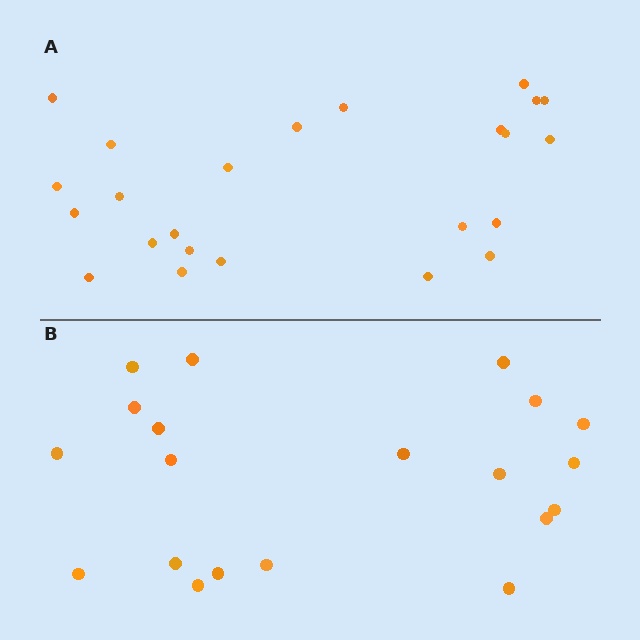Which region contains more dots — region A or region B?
Region A (the top region) has more dots.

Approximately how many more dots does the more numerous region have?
Region A has about 4 more dots than region B.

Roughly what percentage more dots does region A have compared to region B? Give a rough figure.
About 20% more.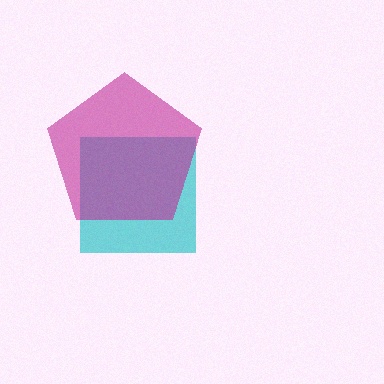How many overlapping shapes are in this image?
There are 2 overlapping shapes in the image.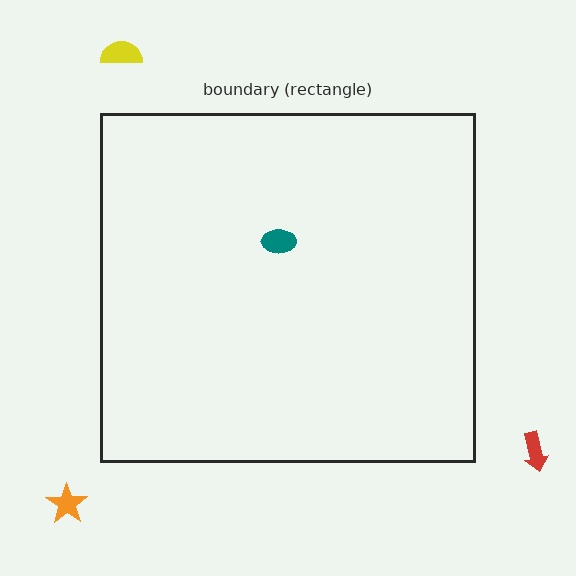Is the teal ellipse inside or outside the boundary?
Inside.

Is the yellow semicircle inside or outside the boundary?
Outside.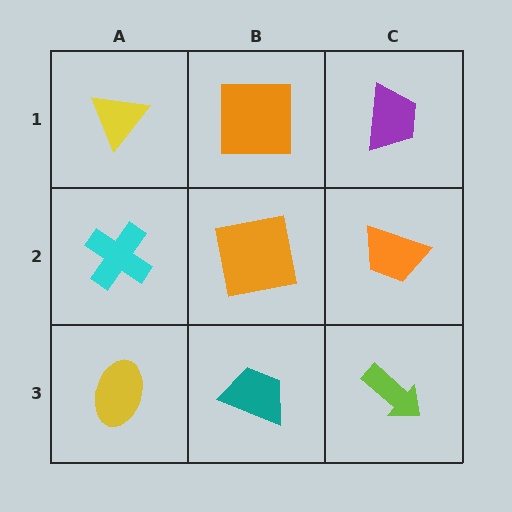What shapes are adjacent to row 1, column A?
A cyan cross (row 2, column A), an orange square (row 1, column B).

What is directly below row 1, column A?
A cyan cross.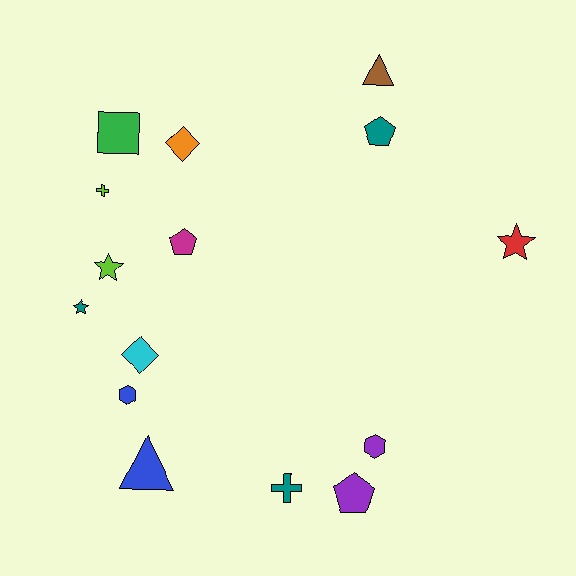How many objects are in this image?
There are 15 objects.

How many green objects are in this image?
There is 1 green object.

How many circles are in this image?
There are no circles.